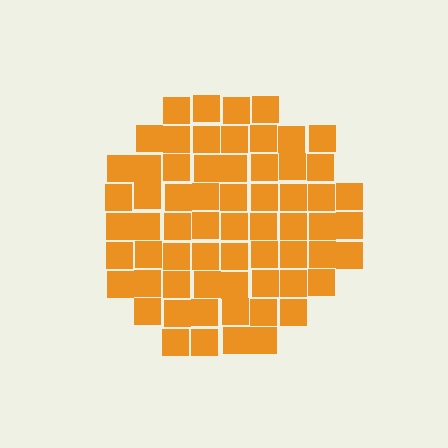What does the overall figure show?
The overall figure shows a circle.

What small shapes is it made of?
It is made of small squares.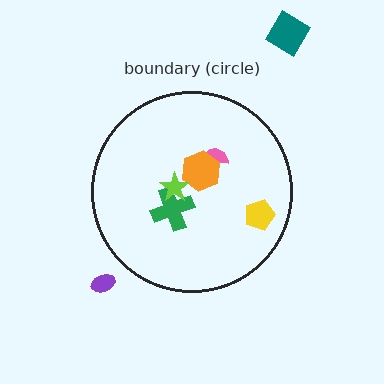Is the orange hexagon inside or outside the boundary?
Inside.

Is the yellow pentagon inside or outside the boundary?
Inside.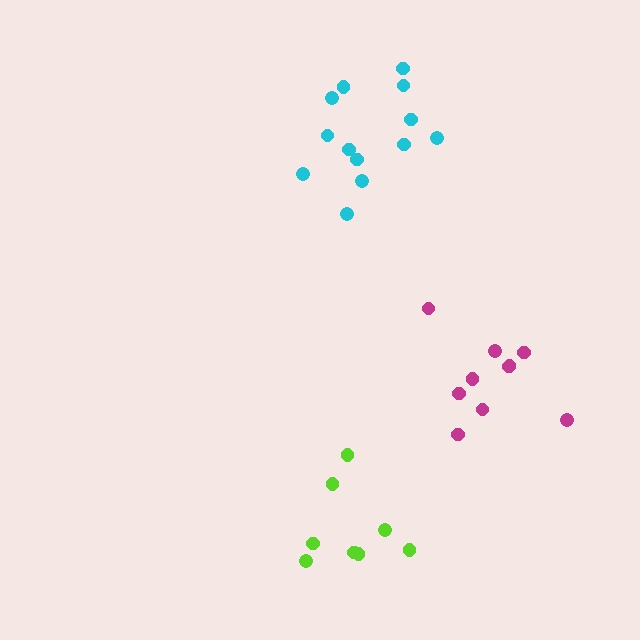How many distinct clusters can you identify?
There are 3 distinct clusters.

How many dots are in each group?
Group 1: 13 dots, Group 2: 8 dots, Group 3: 10 dots (31 total).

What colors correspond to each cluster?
The clusters are colored: cyan, lime, magenta.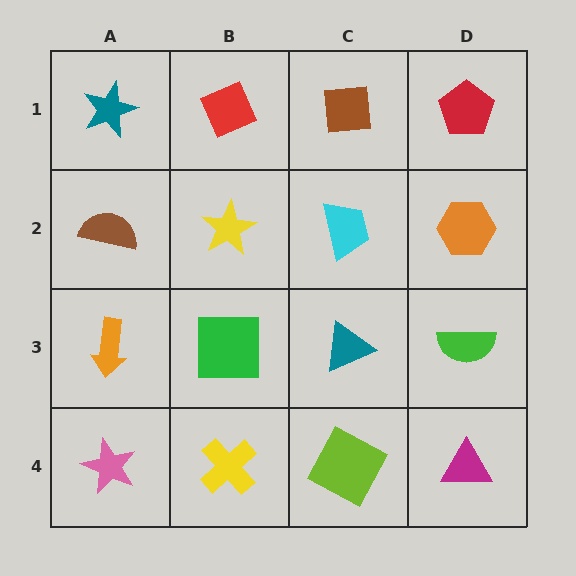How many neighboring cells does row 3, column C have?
4.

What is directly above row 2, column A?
A teal star.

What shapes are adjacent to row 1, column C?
A cyan trapezoid (row 2, column C), a red diamond (row 1, column B), a red pentagon (row 1, column D).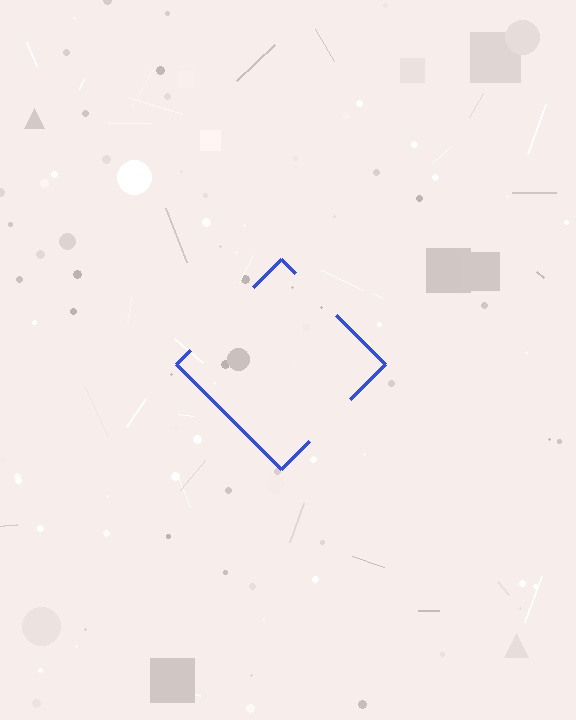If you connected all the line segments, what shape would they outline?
They would outline a diamond.